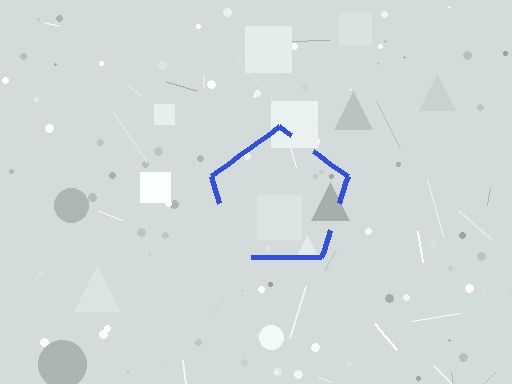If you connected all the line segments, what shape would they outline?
They would outline a pentagon.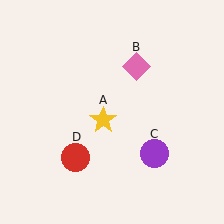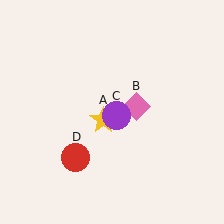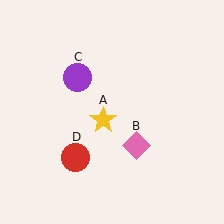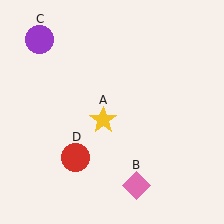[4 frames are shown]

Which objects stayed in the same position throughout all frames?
Yellow star (object A) and red circle (object D) remained stationary.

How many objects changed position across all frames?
2 objects changed position: pink diamond (object B), purple circle (object C).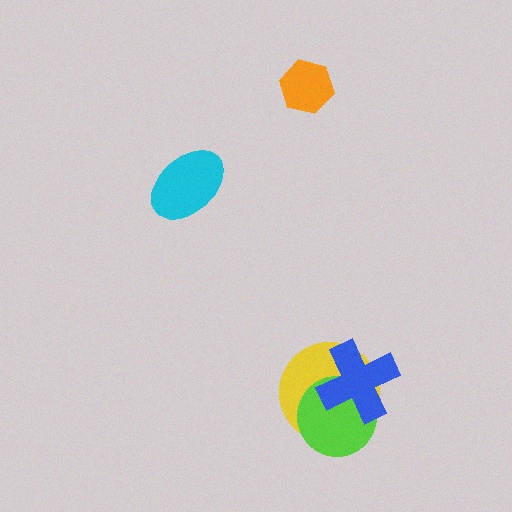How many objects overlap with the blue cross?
2 objects overlap with the blue cross.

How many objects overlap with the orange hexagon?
0 objects overlap with the orange hexagon.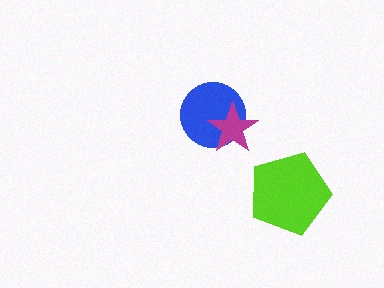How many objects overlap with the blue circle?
1 object overlaps with the blue circle.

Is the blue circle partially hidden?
Yes, it is partially covered by another shape.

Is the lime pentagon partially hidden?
No, no other shape covers it.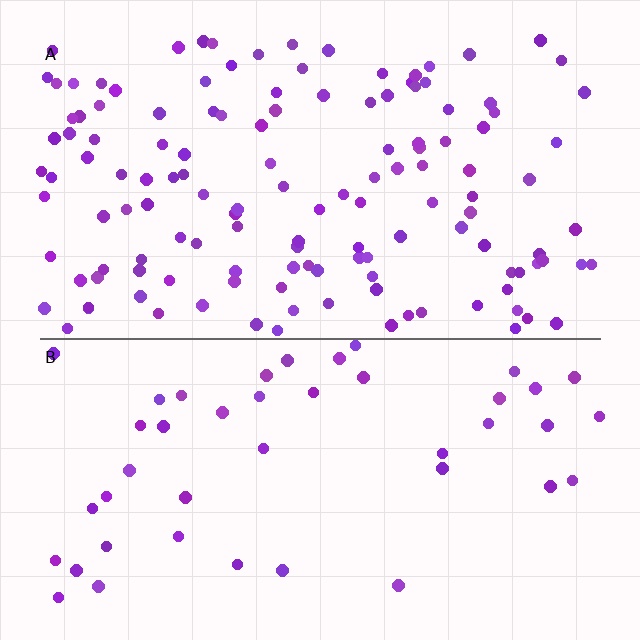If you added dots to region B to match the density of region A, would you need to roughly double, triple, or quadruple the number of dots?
Approximately triple.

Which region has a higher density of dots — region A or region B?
A (the top).